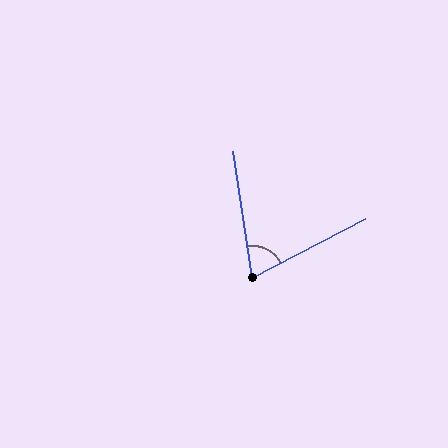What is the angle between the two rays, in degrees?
Approximately 71 degrees.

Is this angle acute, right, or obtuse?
It is acute.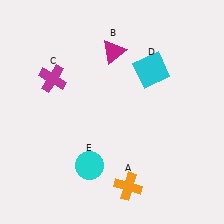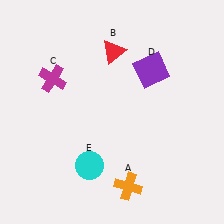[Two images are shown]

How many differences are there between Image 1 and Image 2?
There are 2 differences between the two images.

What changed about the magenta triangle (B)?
In Image 1, B is magenta. In Image 2, it changed to red.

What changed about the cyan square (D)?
In Image 1, D is cyan. In Image 2, it changed to purple.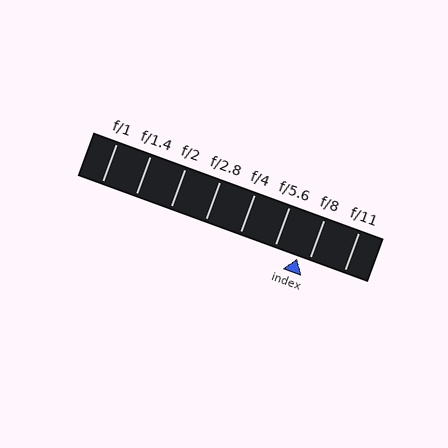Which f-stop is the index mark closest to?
The index mark is closest to f/8.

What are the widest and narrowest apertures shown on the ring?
The widest aperture shown is f/1 and the narrowest is f/11.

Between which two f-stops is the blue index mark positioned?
The index mark is between f/5.6 and f/8.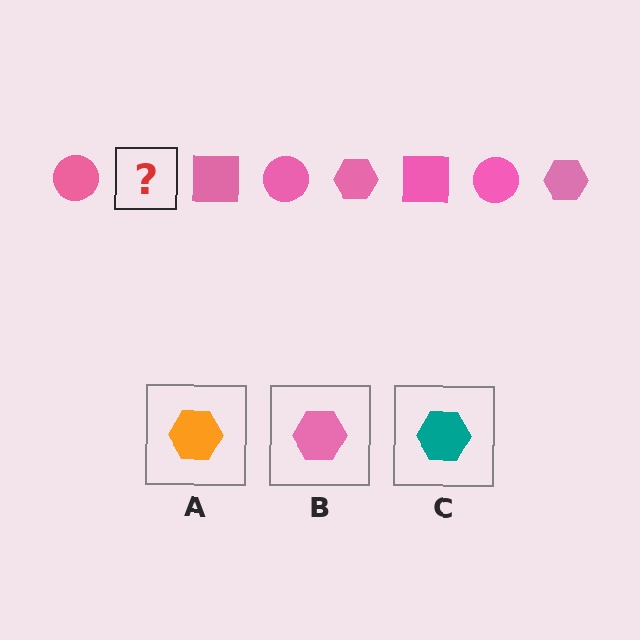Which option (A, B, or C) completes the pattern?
B.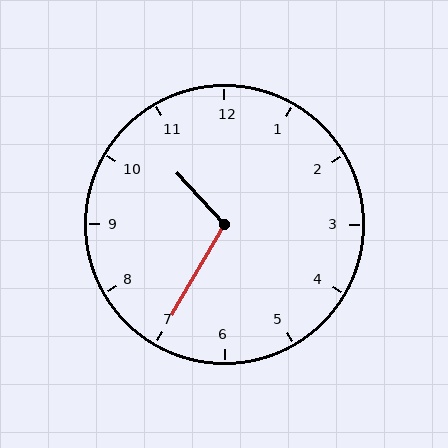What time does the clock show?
10:35.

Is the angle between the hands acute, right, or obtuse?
It is obtuse.